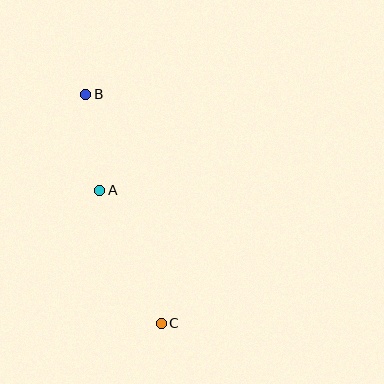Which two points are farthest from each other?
Points B and C are farthest from each other.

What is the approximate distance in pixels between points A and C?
The distance between A and C is approximately 147 pixels.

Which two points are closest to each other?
Points A and B are closest to each other.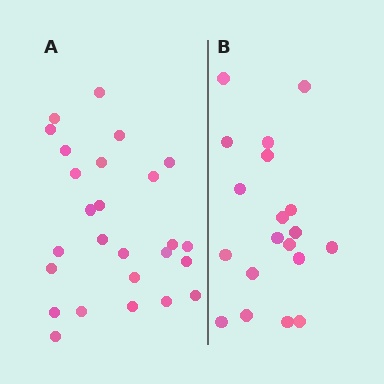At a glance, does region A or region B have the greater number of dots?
Region A (the left region) has more dots.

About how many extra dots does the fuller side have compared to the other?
Region A has roughly 8 or so more dots than region B.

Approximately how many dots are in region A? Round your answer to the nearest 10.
About 30 dots. (The exact count is 26, which rounds to 30.)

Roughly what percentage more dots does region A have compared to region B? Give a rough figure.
About 35% more.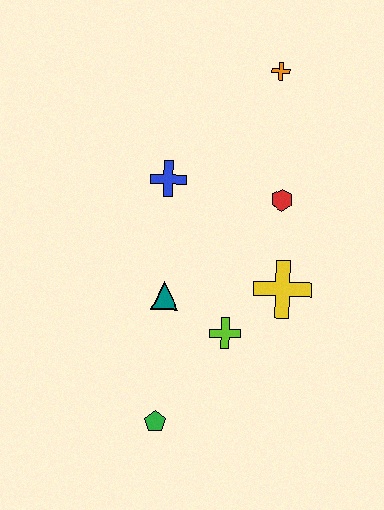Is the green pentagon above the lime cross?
No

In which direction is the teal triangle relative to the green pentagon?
The teal triangle is above the green pentagon.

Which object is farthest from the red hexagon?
The green pentagon is farthest from the red hexagon.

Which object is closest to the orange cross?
The red hexagon is closest to the orange cross.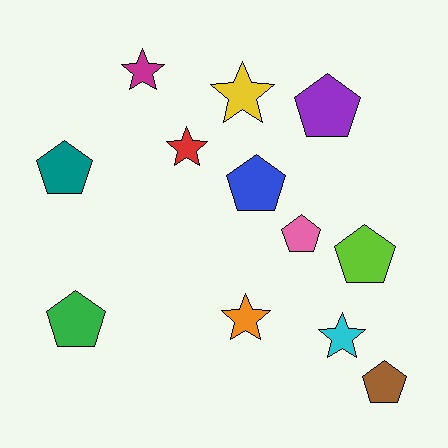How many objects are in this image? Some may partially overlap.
There are 12 objects.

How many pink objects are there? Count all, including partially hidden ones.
There is 1 pink object.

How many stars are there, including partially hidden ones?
There are 5 stars.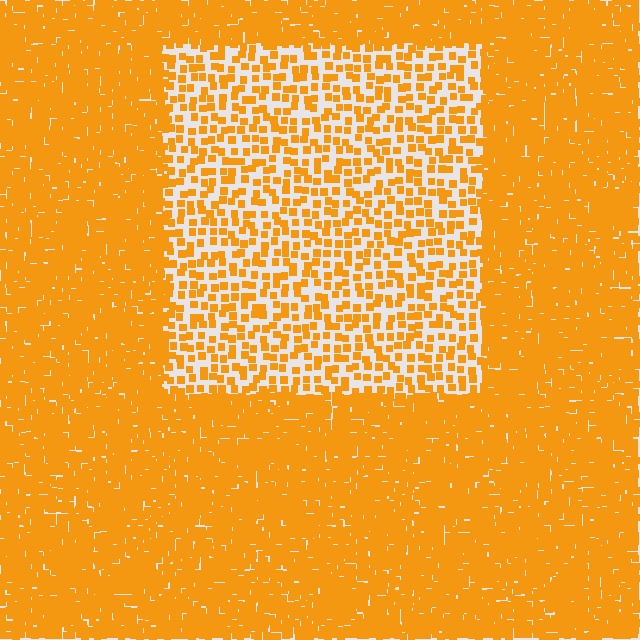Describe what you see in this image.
The image contains small orange elements arranged at two different densities. A rectangle-shaped region is visible where the elements are less densely packed than the surrounding area.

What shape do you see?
I see a rectangle.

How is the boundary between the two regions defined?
The boundary is defined by a change in element density (approximately 2.7x ratio). All elements are the same color, size, and shape.